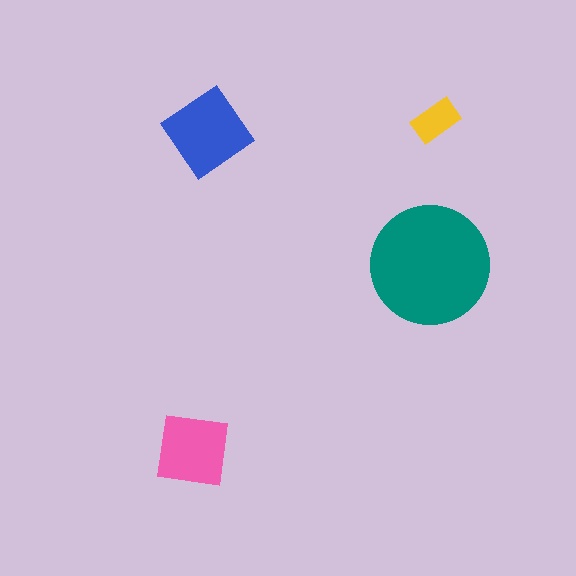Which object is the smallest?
The yellow rectangle.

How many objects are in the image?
There are 4 objects in the image.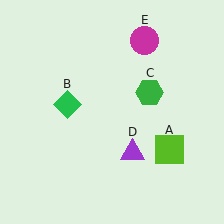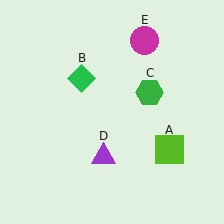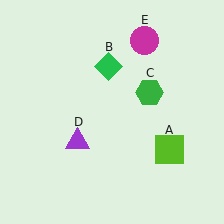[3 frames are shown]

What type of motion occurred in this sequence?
The green diamond (object B), purple triangle (object D) rotated clockwise around the center of the scene.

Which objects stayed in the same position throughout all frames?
Lime square (object A) and green hexagon (object C) and magenta circle (object E) remained stationary.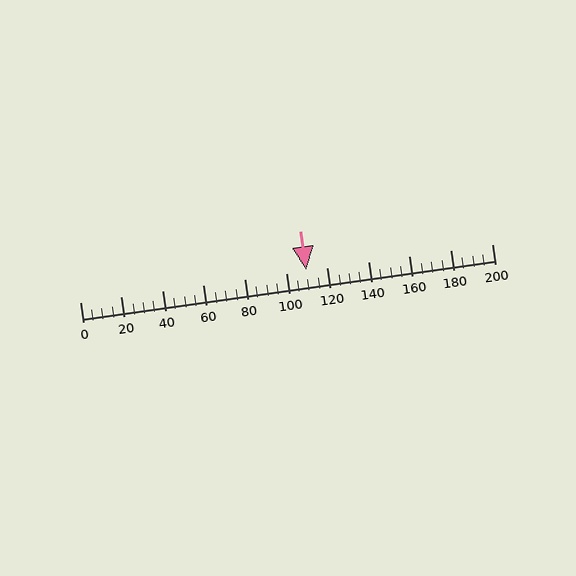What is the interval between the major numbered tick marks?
The major tick marks are spaced 20 units apart.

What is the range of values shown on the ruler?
The ruler shows values from 0 to 200.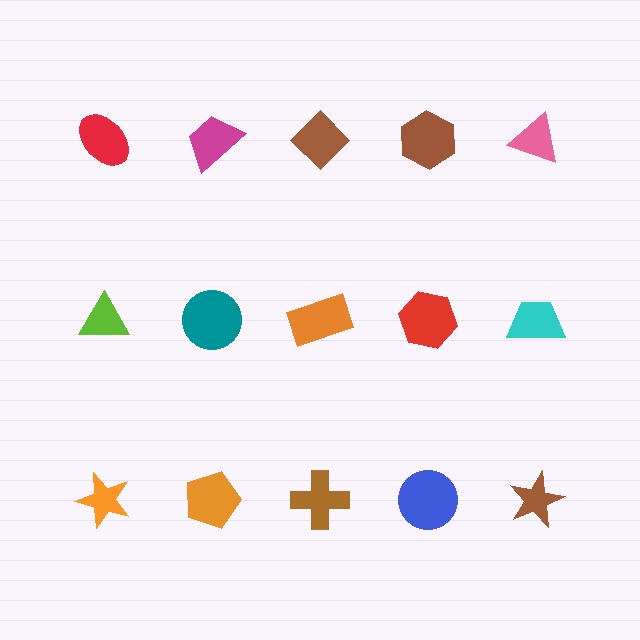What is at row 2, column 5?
A cyan trapezoid.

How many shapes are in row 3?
5 shapes.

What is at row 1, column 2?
A magenta trapezoid.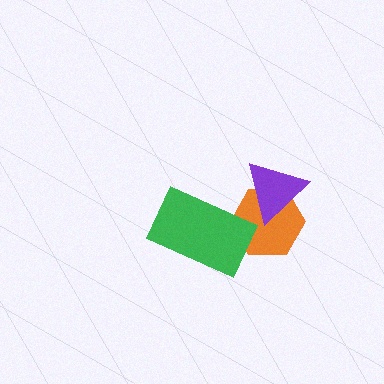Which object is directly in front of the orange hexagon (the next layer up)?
The purple triangle is directly in front of the orange hexagon.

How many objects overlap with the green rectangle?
1 object overlaps with the green rectangle.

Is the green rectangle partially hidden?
No, no other shape covers it.